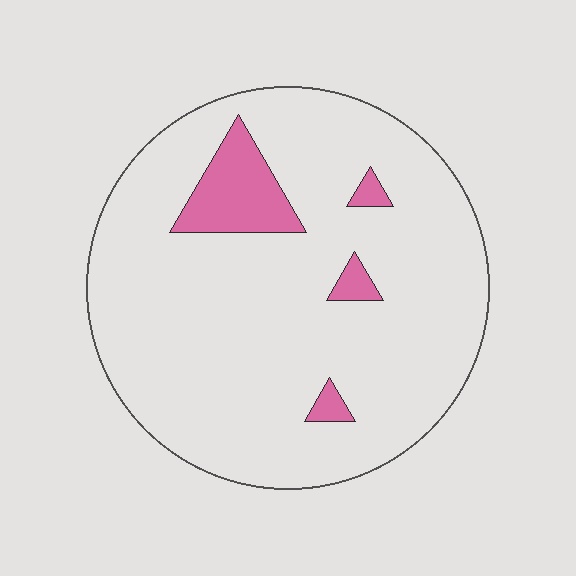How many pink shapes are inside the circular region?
4.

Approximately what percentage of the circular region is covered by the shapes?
Approximately 10%.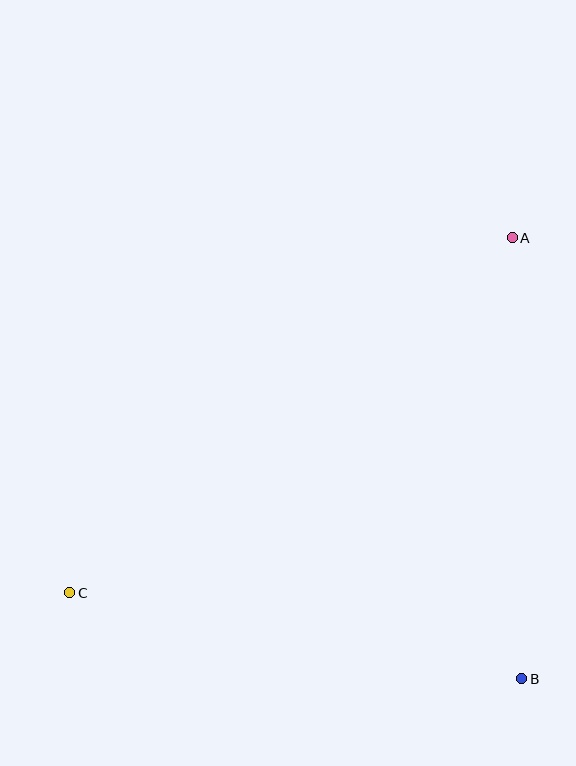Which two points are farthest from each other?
Points A and C are farthest from each other.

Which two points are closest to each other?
Points A and B are closest to each other.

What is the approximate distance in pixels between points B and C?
The distance between B and C is approximately 460 pixels.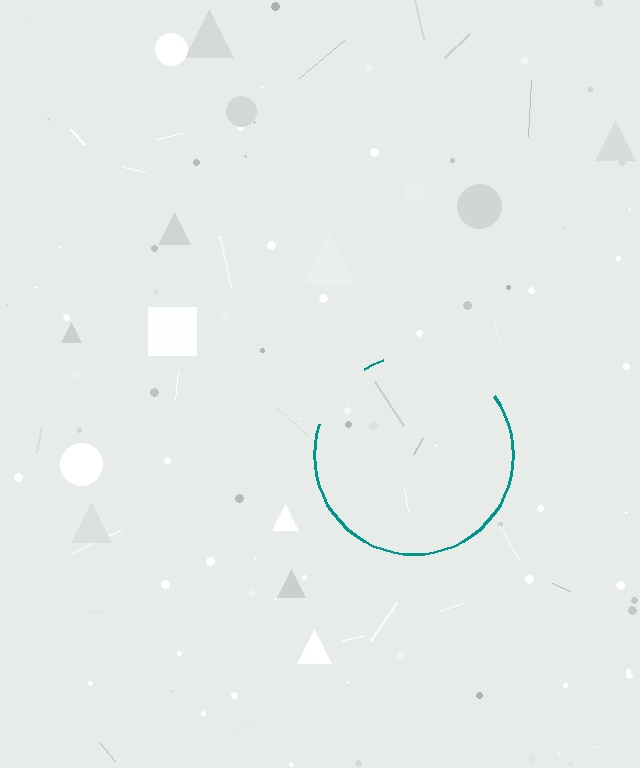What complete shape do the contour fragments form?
The contour fragments form a circle.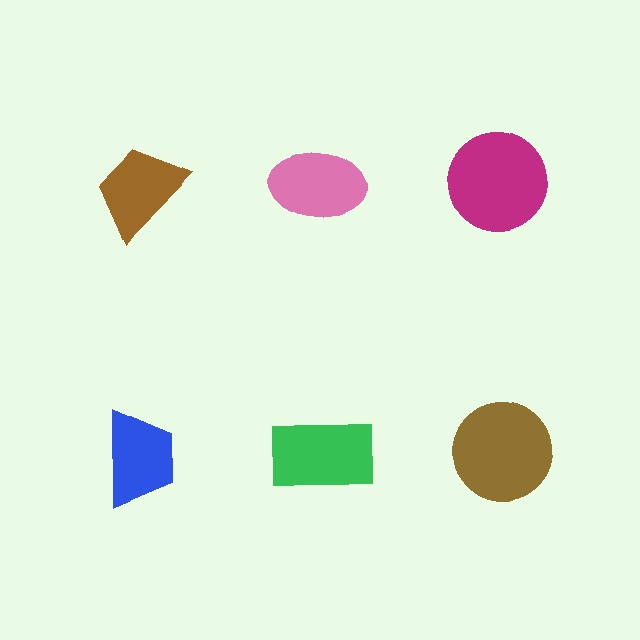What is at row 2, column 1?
A blue trapezoid.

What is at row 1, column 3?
A magenta circle.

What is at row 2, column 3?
A brown circle.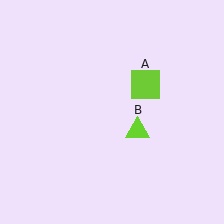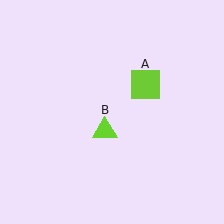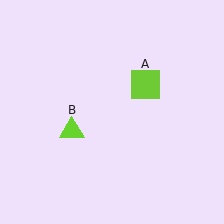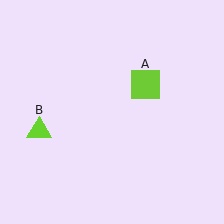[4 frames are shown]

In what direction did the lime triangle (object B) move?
The lime triangle (object B) moved left.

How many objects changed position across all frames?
1 object changed position: lime triangle (object B).